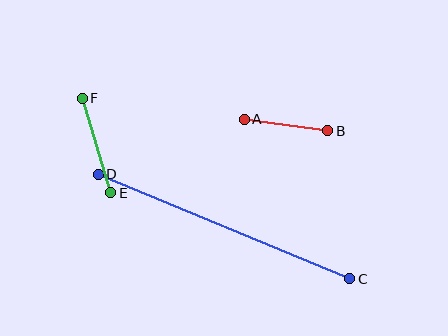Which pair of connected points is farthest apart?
Points C and D are farthest apart.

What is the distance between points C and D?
The distance is approximately 272 pixels.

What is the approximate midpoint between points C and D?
The midpoint is at approximately (224, 227) pixels.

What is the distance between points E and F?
The distance is approximately 99 pixels.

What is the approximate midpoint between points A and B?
The midpoint is at approximately (286, 125) pixels.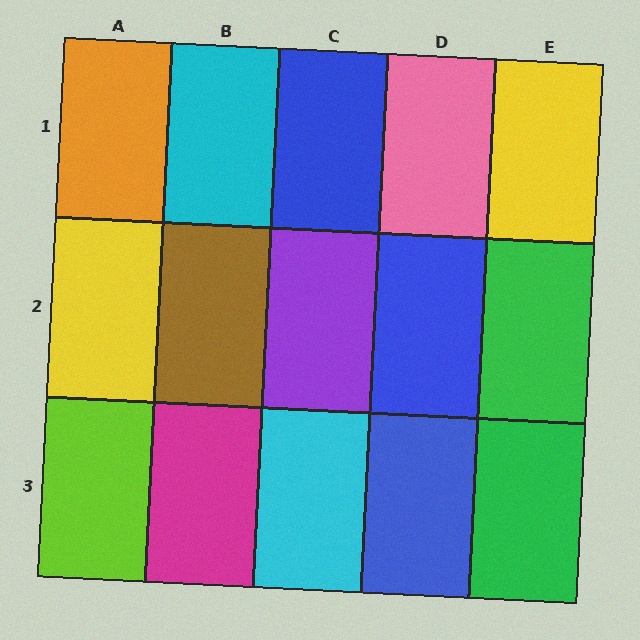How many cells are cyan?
2 cells are cyan.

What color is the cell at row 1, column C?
Blue.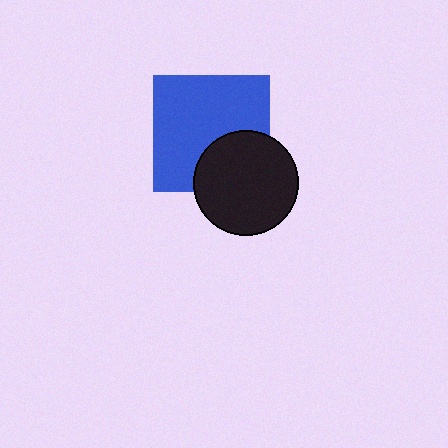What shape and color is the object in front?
The object in front is a black circle.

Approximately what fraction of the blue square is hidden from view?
Roughly 30% of the blue square is hidden behind the black circle.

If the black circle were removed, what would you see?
You would see the complete blue square.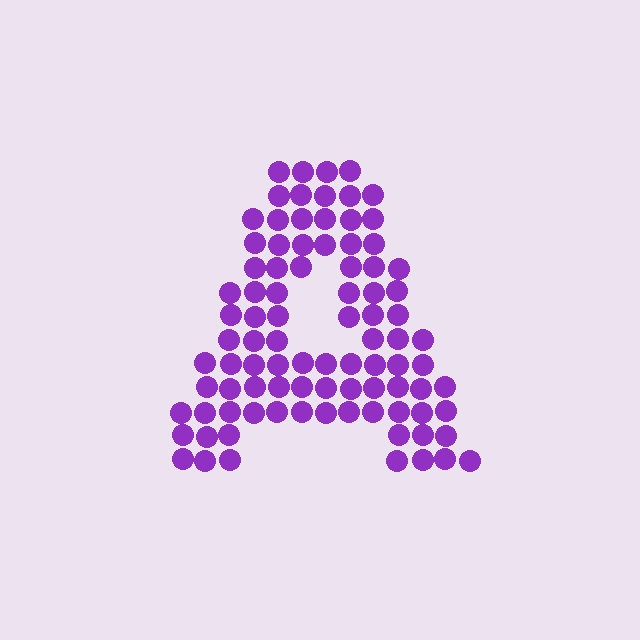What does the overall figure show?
The overall figure shows the letter A.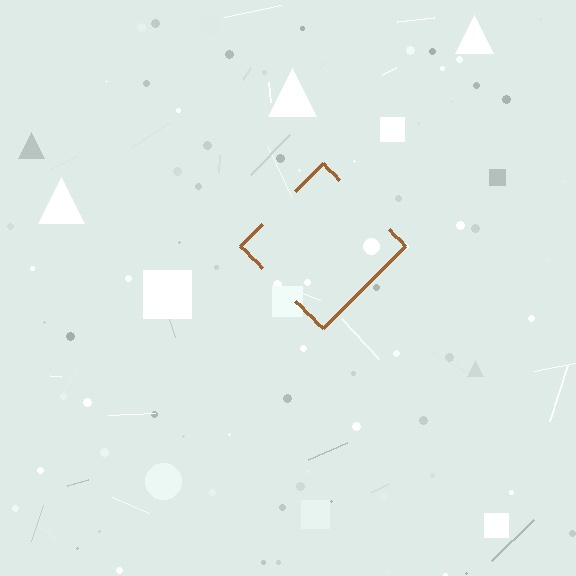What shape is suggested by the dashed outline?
The dashed outline suggests a diamond.